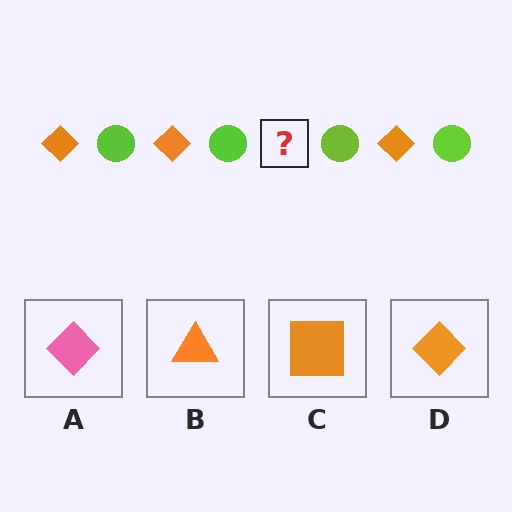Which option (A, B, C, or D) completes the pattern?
D.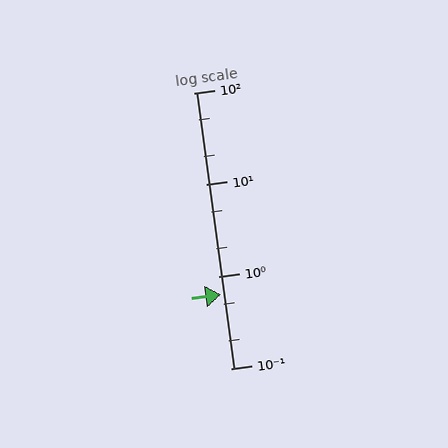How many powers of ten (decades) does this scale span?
The scale spans 3 decades, from 0.1 to 100.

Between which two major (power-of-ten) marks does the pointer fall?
The pointer is between 0.1 and 1.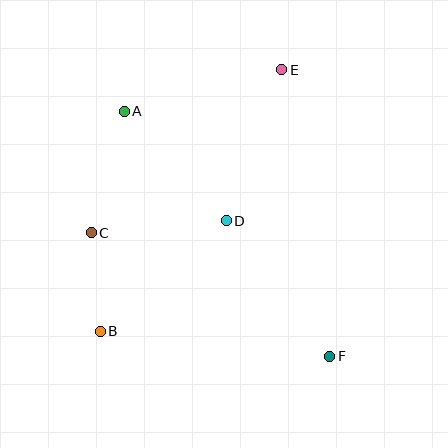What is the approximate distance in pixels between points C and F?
The distance between C and F is approximately 269 pixels.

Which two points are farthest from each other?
Points A and F are farthest from each other.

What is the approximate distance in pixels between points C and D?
The distance between C and D is approximately 135 pixels.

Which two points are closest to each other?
Points B and C are closest to each other.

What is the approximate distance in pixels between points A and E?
The distance between A and E is approximately 163 pixels.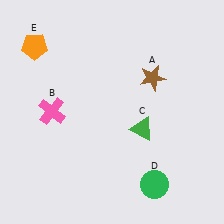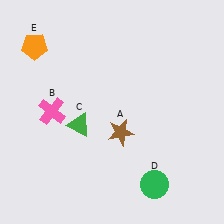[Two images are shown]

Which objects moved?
The objects that moved are: the brown star (A), the green triangle (C).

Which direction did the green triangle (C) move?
The green triangle (C) moved left.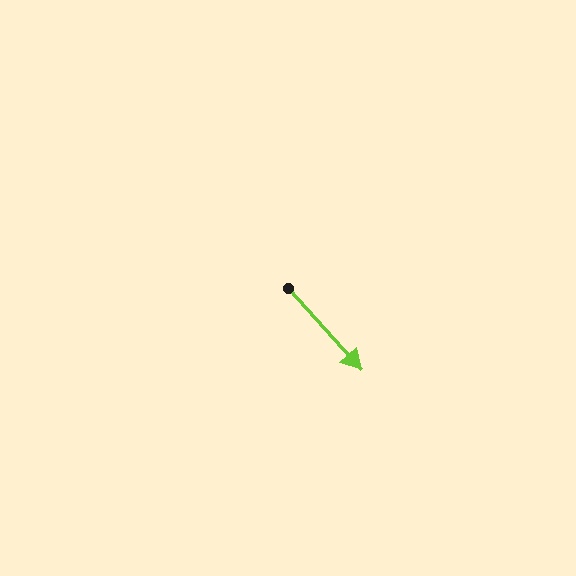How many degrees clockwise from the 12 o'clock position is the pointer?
Approximately 138 degrees.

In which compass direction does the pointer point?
Southeast.